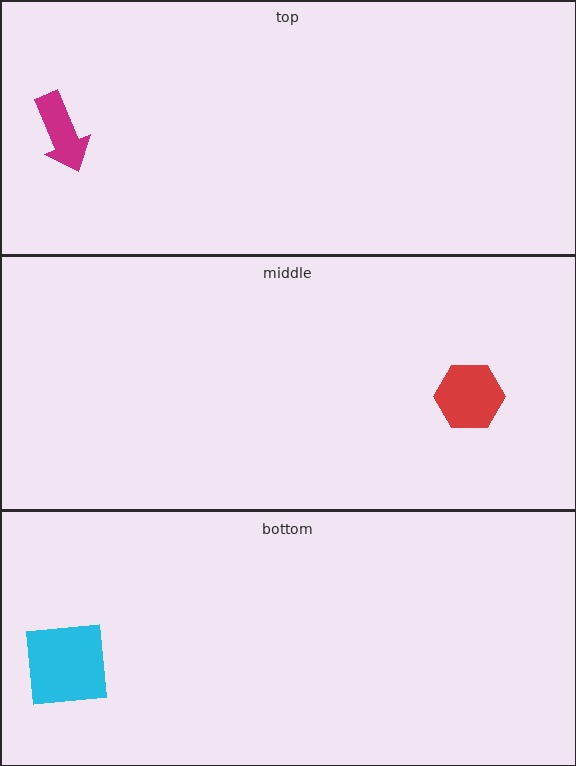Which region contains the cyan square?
The bottom region.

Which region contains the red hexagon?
The middle region.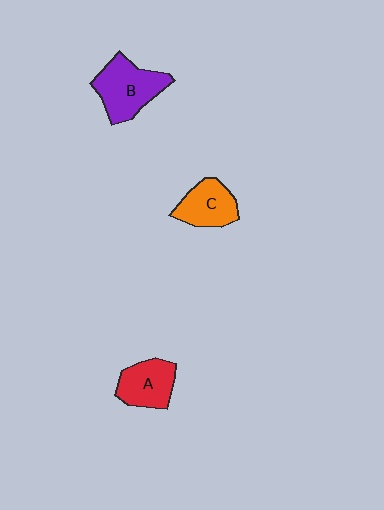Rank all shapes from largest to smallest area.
From largest to smallest: B (purple), A (red), C (orange).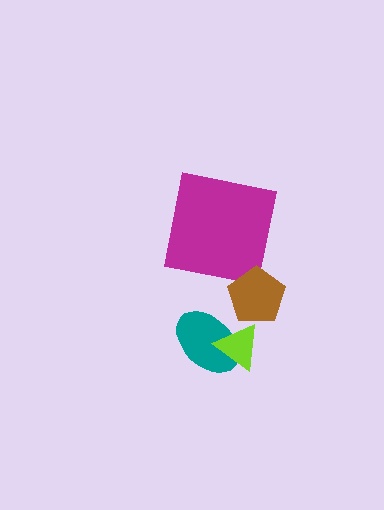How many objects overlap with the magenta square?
0 objects overlap with the magenta square.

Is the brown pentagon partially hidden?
No, no other shape covers it.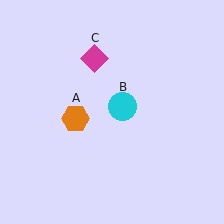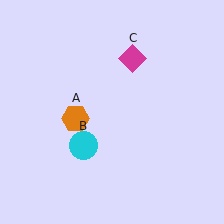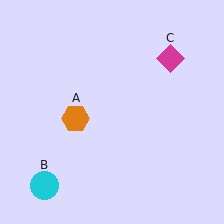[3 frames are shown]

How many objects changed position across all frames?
2 objects changed position: cyan circle (object B), magenta diamond (object C).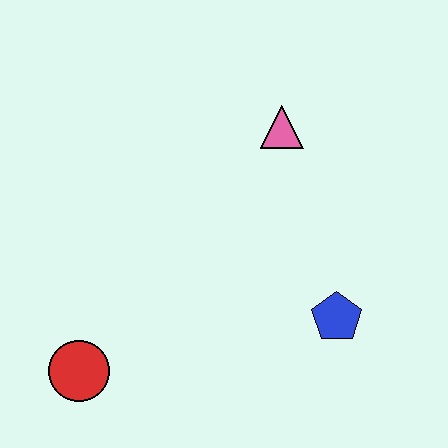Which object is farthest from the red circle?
The pink triangle is farthest from the red circle.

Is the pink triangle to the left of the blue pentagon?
Yes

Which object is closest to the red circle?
The blue pentagon is closest to the red circle.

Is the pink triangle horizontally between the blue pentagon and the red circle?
Yes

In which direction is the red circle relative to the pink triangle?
The red circle is below the pink triangle.